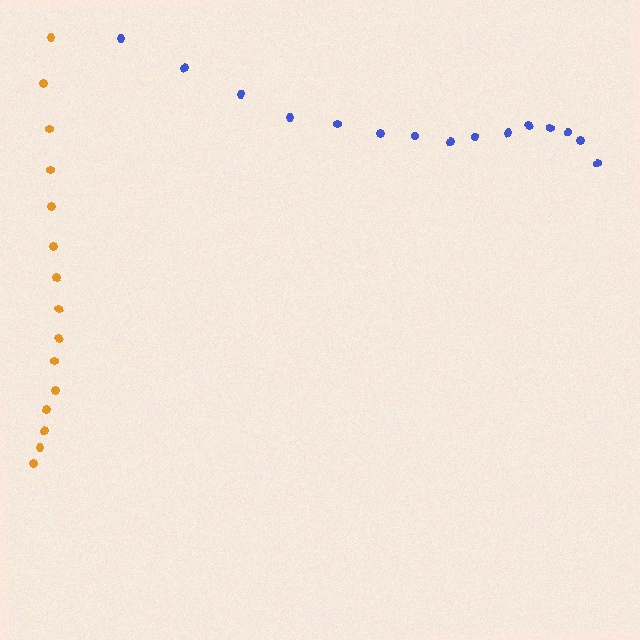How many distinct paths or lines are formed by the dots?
There are 2 distinct paths.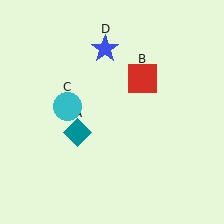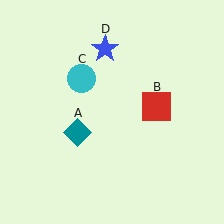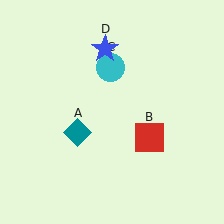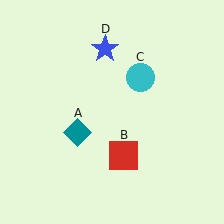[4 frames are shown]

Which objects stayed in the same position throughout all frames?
Teal diamond (object A) and blue star (object D) remained stationary.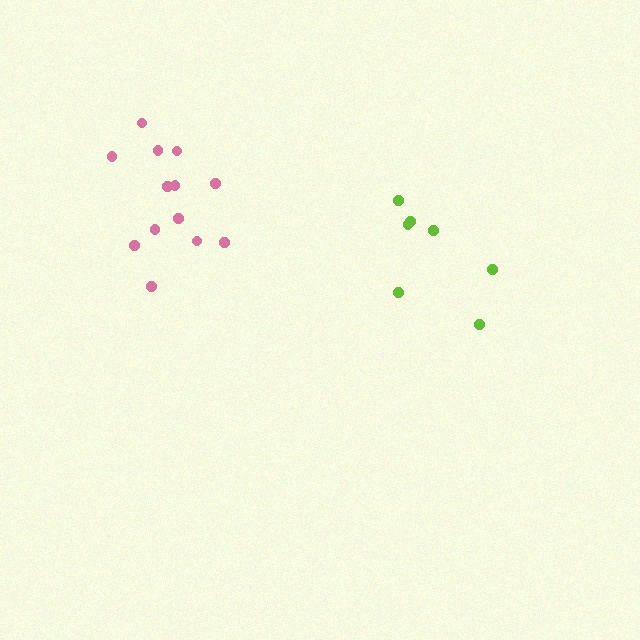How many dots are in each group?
Group 1: 13 dots, Group 2: 7 dots (20 total).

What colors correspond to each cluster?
The clusters are colored: pink, lime.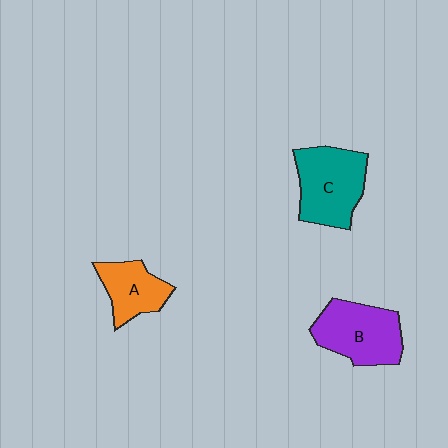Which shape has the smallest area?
Shape A (orange).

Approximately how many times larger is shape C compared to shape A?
Approximately 1.5 times.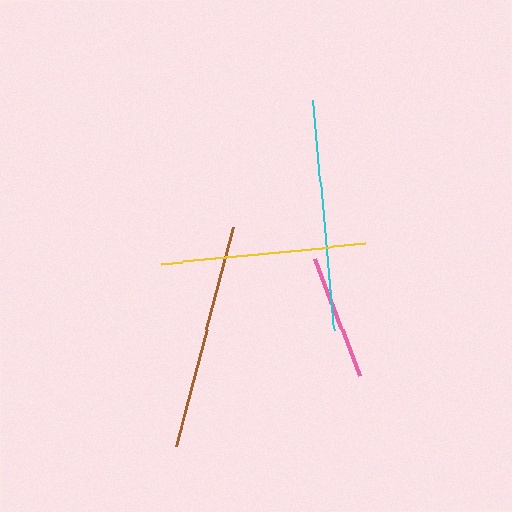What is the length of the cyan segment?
The cyan segment is approximately 231 pixels long.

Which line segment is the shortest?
The pink line is the shortest at approximately 125 pixels.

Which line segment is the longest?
The cyan line is the longest at approximately 231 pixels.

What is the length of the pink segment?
The pink segment is approximately 125 pixels long.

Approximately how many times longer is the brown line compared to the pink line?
The brown line is approximately 1.8 times the length of the pink line.